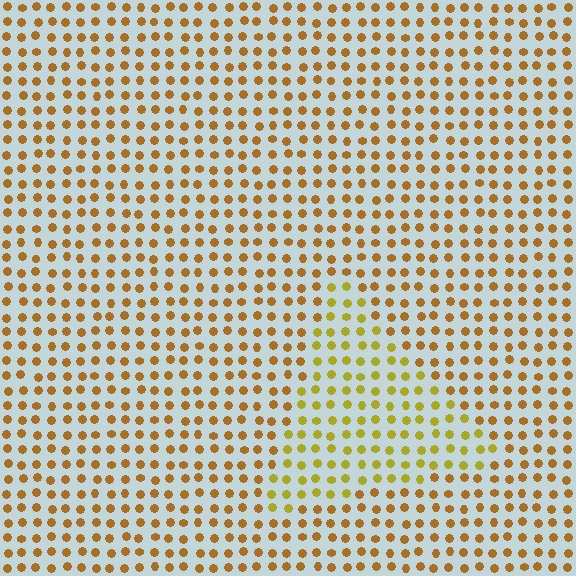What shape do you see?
I see a triangle.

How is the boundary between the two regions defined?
The boundary is defined purely by a slight shift in hue (about 26 degrees). Spacing, size, and orientation are identical on both sides.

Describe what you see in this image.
The image is filled with small brown elements in a uniform arrangement. A triangle-shaped region is visible where the elements are tinted to a slightly different hue, forming a subtle color boundary.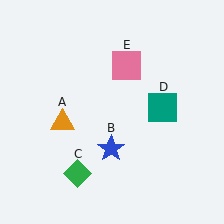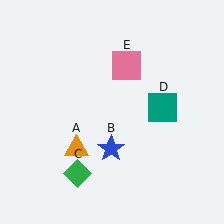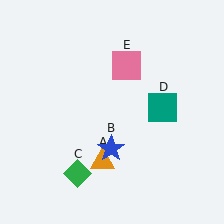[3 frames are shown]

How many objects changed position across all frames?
1 object changed position: orange triangle (object A).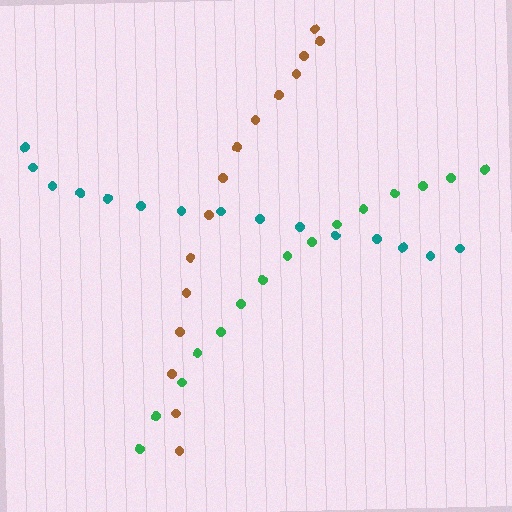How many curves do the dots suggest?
There are 3 distinct paths.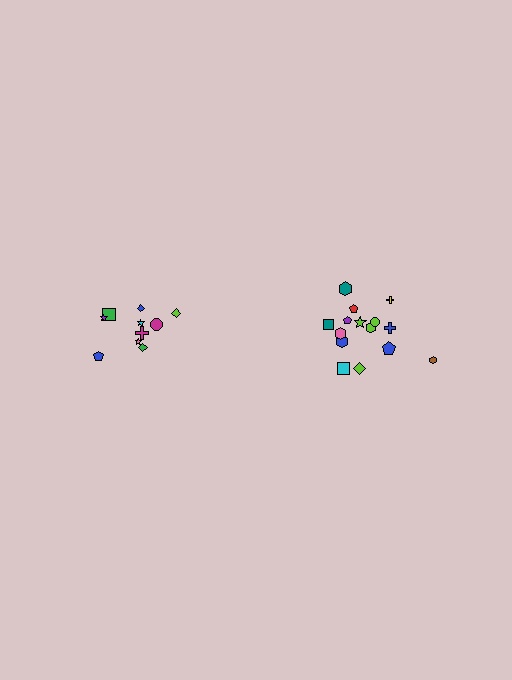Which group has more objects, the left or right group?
The right group.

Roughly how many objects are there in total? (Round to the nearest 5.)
Roughly 25 objects in total.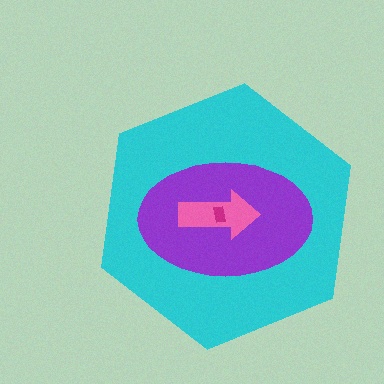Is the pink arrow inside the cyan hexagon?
Yes.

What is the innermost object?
The magenta rectangle.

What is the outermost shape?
The cyan hexagon.